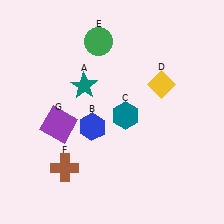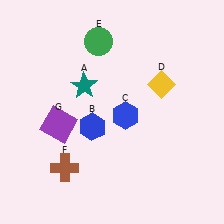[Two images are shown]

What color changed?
The hexagon (C) changed from teal in Image 1 to blue in Image 2.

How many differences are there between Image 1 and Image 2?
There is 1 difference between the two images.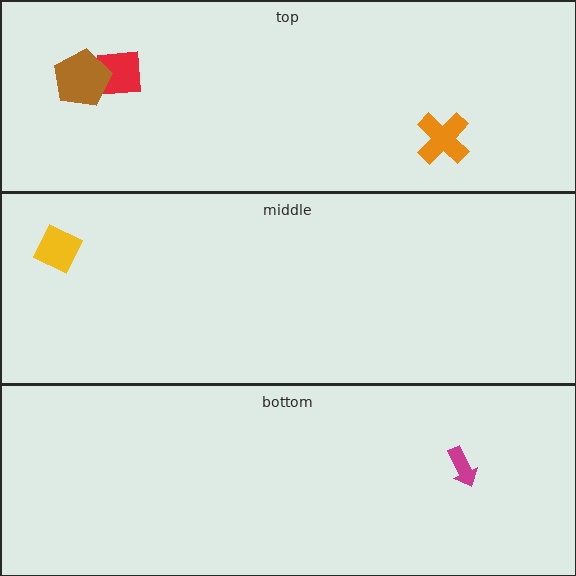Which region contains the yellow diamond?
The middle region.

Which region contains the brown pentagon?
The top region.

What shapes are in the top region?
The orange cross, the red square, the brown pentagon.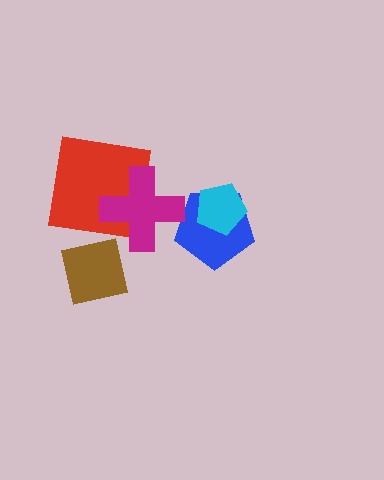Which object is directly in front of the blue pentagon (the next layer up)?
The cyan pentagon is directly in front of the blue pentagon.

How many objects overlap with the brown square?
0 objects overlap with the brown square.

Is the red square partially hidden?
Yes, it is partially covered by another shape.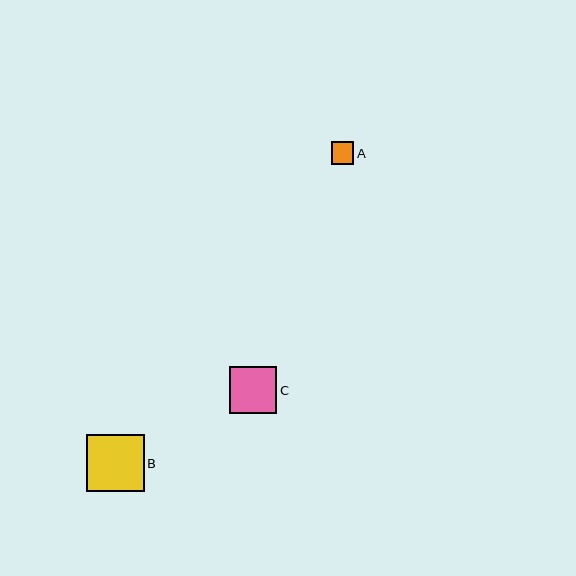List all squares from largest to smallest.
From largest to smallest: B, C, A.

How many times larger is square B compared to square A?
Square B is approximately 2.5 times the size of square A.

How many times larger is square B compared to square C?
Square B is approximately 1.2 times the size of square C.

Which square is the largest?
Square B is the largest with a size of approximately 57 pixels.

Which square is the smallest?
Square A is the smallest with a size of approximately 23 pixels.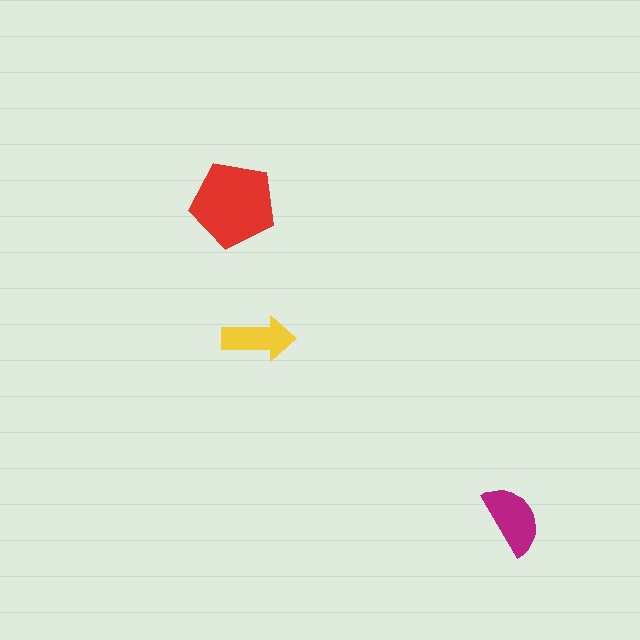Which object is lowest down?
The magenta semicircle is bottommost.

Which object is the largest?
The red pentagon.